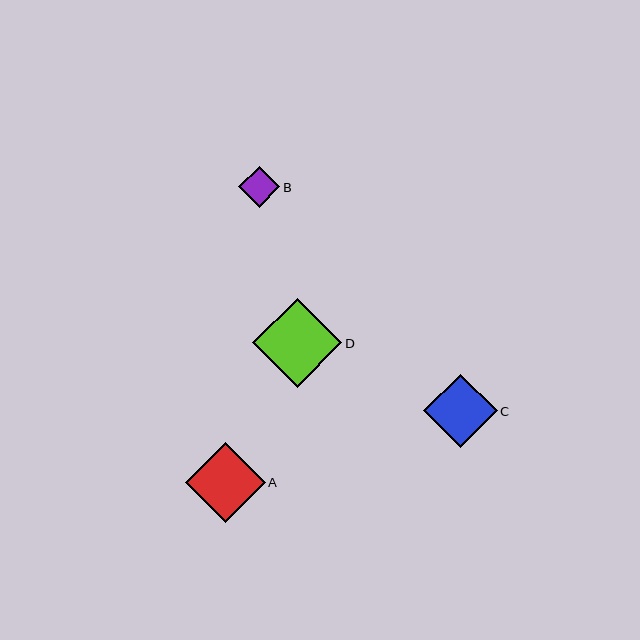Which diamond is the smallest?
Diamond B is the smallest with a size of approximately 42 pixels.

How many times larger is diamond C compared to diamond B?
Diamond C is approximately 1.8 times the size of diamond B.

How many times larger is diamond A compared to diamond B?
Diamond A is approximately 1.9 times the size of diamond B.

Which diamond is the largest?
Diamond D is the largest with a size of approximately 89 pixels.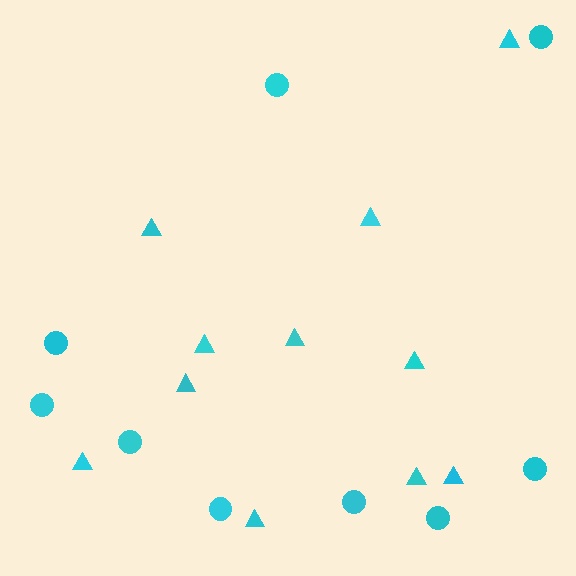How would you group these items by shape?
There are 2 groups: one group of triangles (11) and one group of circles (9).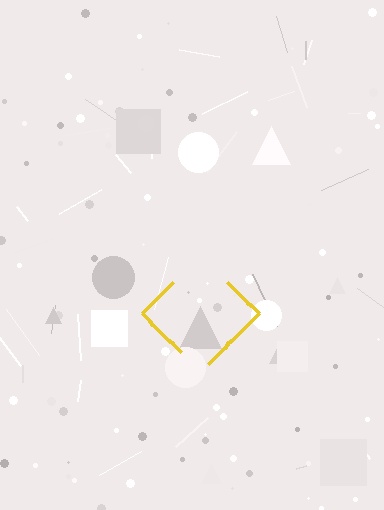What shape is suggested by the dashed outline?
The dashed outline suggests a diamond.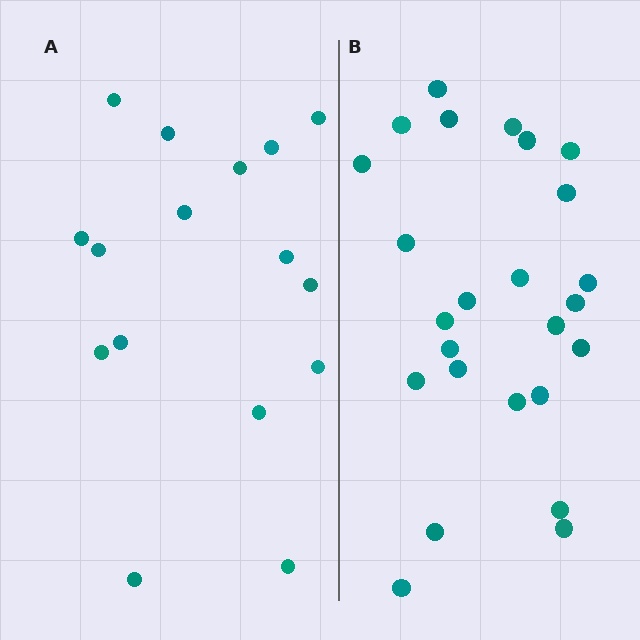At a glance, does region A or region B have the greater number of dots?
Region B (the right region) has more dots.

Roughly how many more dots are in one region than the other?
Region B has roughly 8 or so more dots than region A.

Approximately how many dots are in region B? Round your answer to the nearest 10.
About 20 dots. (The exact count is 25, which rounds to 20.)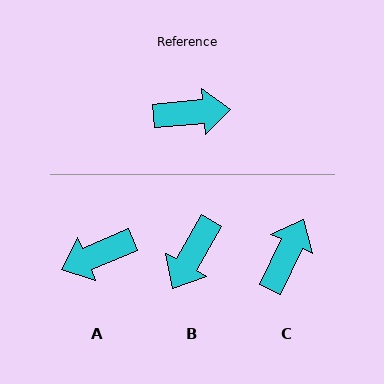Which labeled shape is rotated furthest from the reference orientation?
A, about 162 degrees away.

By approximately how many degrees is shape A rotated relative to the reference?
Approximately 162 degrees clockwise.